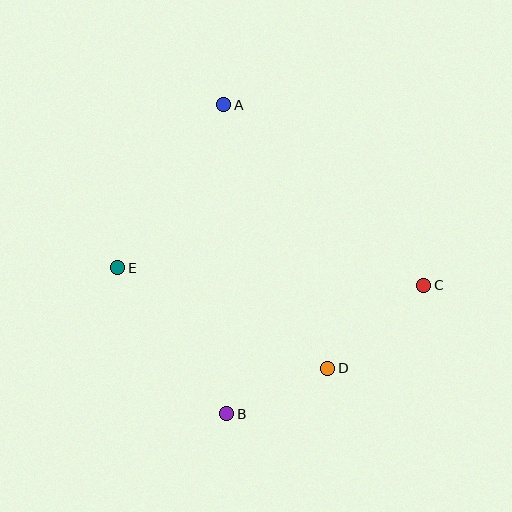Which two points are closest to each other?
Points B and D are closest to each other.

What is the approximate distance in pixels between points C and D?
The distance between C and D is approximately 127 pixels.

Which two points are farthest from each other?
Points A and B are farthest from each other.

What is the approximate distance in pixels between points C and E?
The distance between C and E is approximately 307 pixels.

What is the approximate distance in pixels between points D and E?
The distance between D and E is approximately 233 pixels.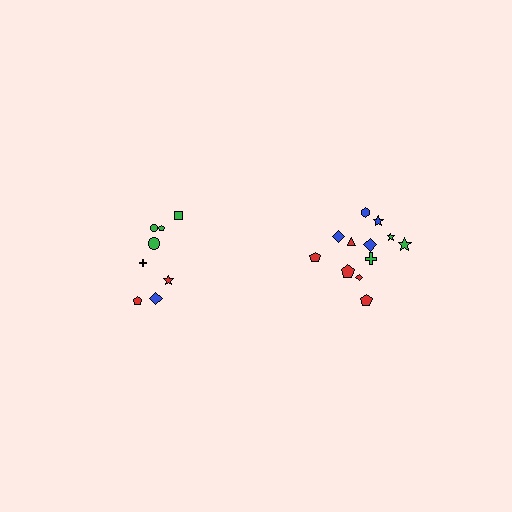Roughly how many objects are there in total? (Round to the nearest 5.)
Roughly 20 objects in total.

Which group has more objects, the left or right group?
The right group.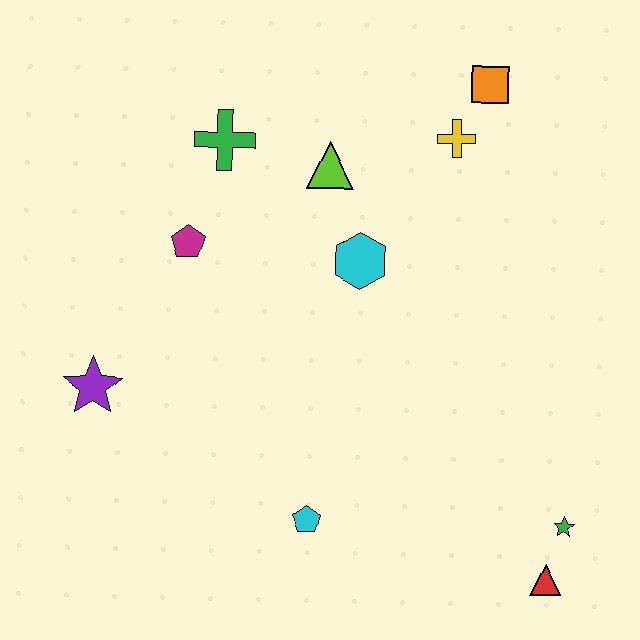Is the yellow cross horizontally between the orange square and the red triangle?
No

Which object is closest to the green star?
The red triangle is closest to the green star.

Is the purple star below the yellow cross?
Yes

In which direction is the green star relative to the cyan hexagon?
The green star is below the cyan hexagon.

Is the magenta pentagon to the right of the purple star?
Yes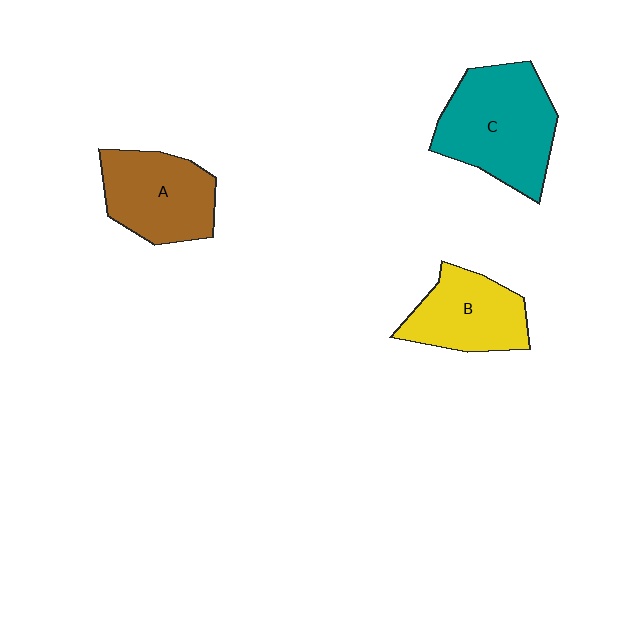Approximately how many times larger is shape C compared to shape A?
Approximately 1.3 times.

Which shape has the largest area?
Shape C (teal).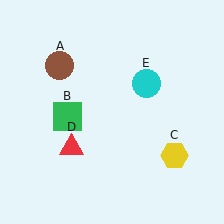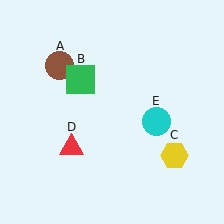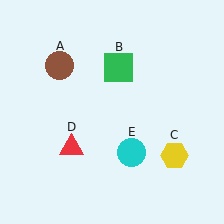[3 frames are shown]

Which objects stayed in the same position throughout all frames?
Brown circle (object A) and yellow hexagon (object C) and red triangle (object D) remained stationary.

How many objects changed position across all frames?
2 objects changed position: green square (object B), cyan circle (object E).